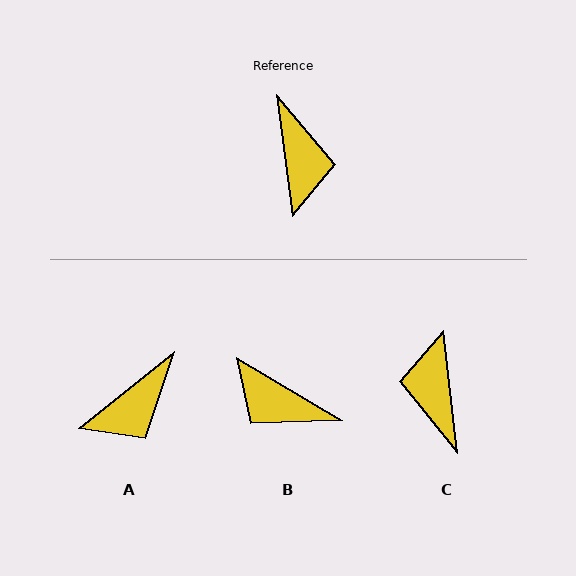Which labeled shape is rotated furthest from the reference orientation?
C, about 179 degrees away.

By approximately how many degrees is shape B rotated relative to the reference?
Approximately 129 degrees clockwise.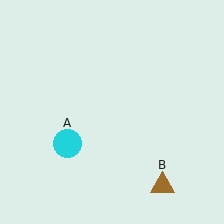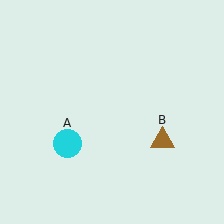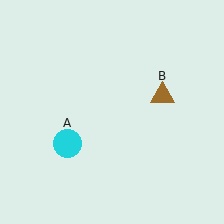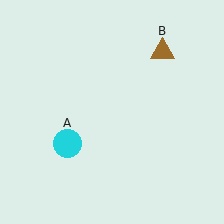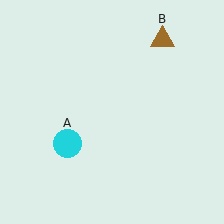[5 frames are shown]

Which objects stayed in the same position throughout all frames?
Cyan circle (object A) remained stationary.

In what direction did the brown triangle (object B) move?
The brown triangle (object B) moved up.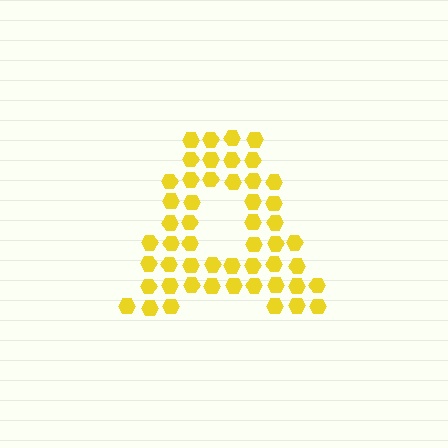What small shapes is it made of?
It is made of small hexagons.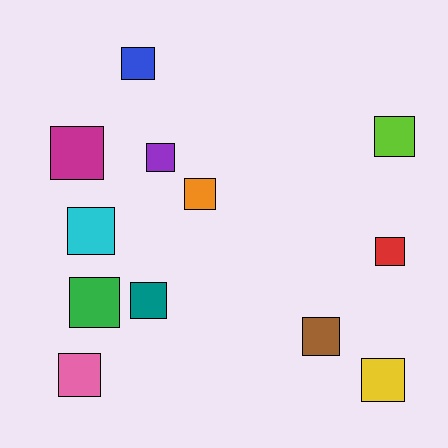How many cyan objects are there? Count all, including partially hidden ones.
There is 1 cyan object.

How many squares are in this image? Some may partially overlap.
There are 12 squares.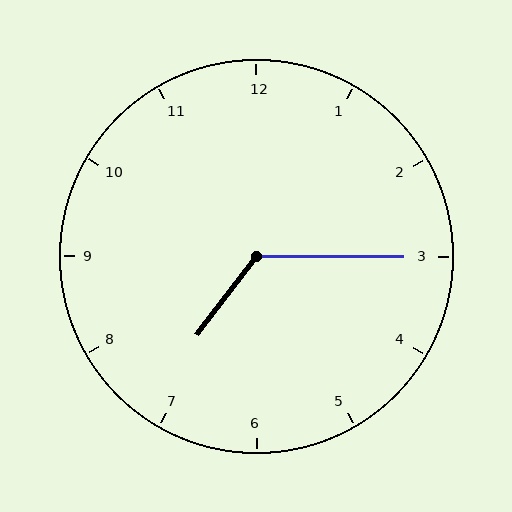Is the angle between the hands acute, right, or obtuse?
It is obtuse.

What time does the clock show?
7:15.